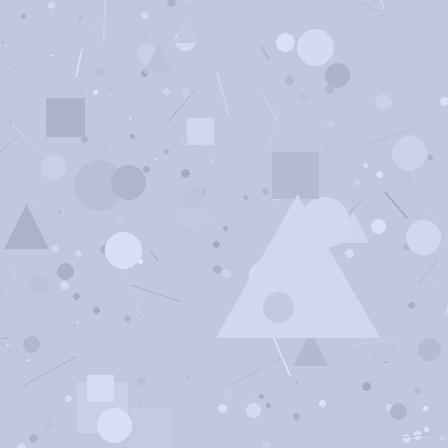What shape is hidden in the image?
A triangle is hidden in the image.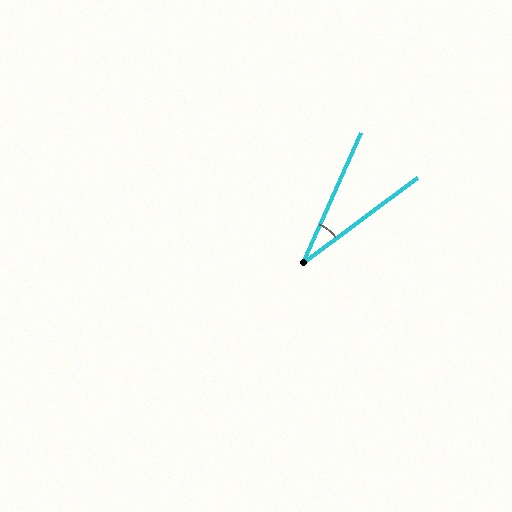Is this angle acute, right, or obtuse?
It is acute.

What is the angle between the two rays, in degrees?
Approximately 29 degrees.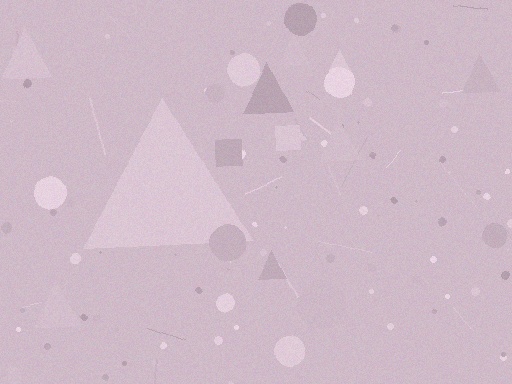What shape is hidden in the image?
A triangle is hidden in the image.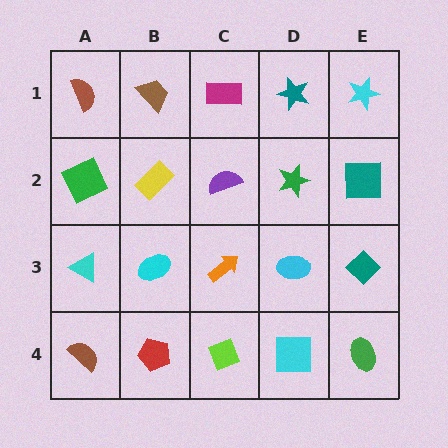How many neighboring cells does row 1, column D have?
3.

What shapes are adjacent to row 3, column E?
A teal square (row 2, column E), a green ellipse (row 4, column E), a cyan ellipse (row 3, column D).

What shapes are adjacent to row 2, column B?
A brown trapezoid (row 1, column B), a cyan ellipse (row 3, column B), a green square (row 2, column A), a purple semicircle (row 2, column C).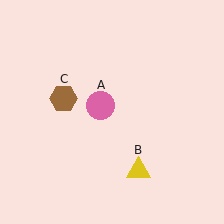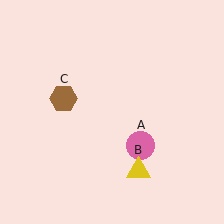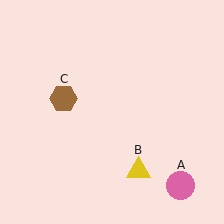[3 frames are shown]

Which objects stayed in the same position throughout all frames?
Yellow triangle (object B) and brown hexagon (object C) remained stationary.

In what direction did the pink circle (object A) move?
The pink circle (object A) moved down and to the right.